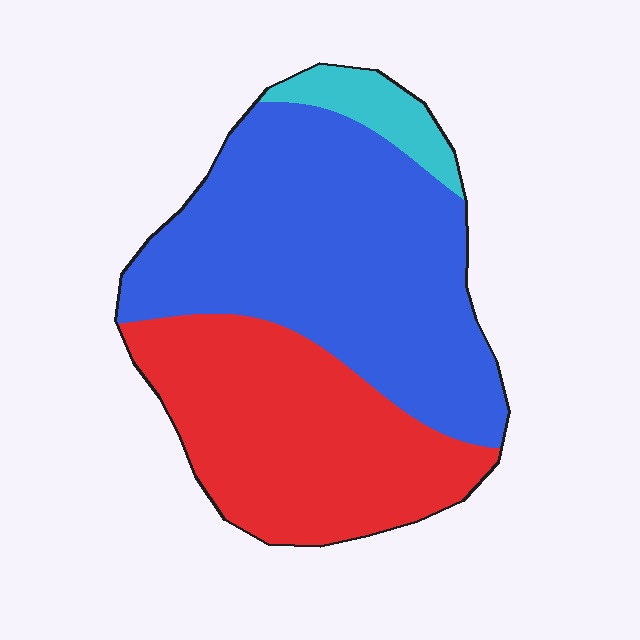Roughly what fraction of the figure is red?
Red takes up about three eighths (3/8) of the figure.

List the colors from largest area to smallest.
From largest to smallest: blue, red, cyan.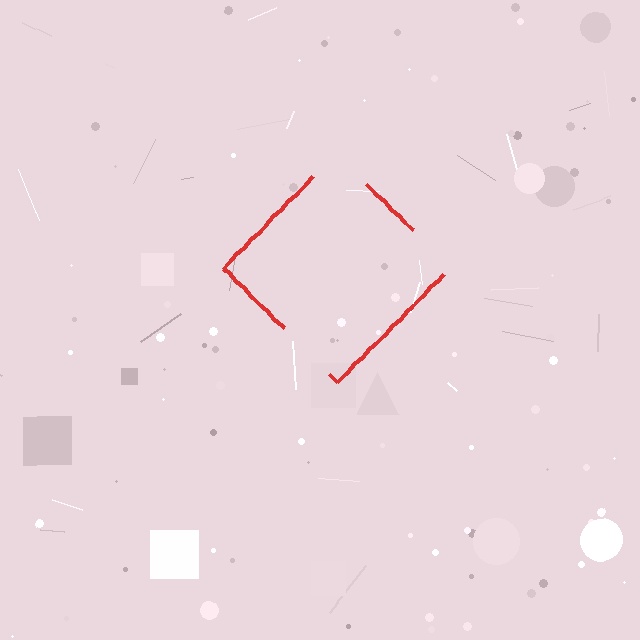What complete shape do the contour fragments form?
The contour fragments form a diamond.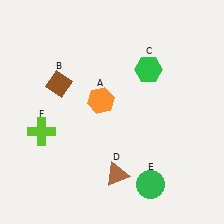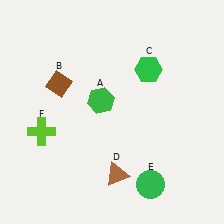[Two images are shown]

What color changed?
The hexagon (A) changed from orange in Image 1 to green in Image 2.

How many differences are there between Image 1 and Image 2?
There is 1 difference between the two images.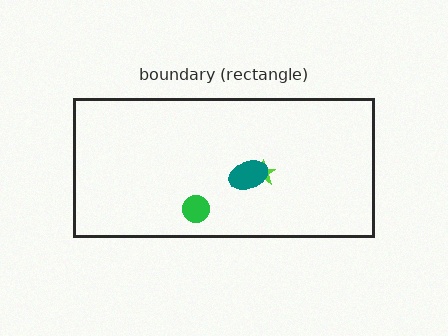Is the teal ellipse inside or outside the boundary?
Inside.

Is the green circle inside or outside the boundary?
Inside.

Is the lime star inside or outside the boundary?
Inside.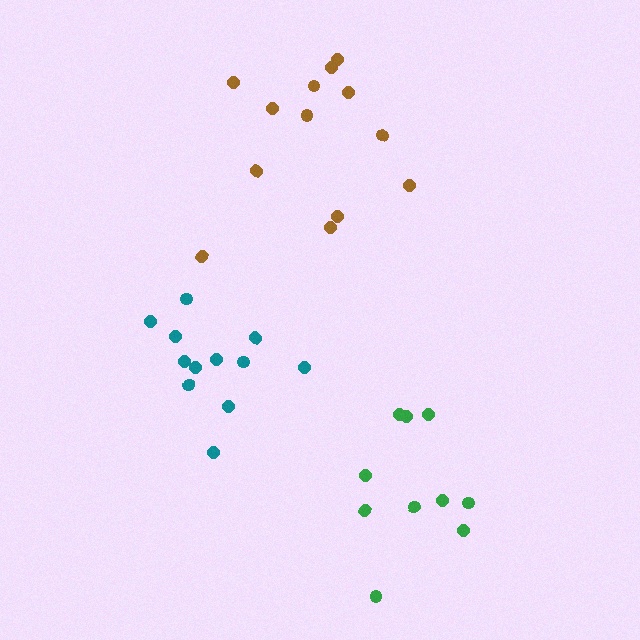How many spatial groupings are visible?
There are 3 spatial groupings.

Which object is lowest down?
The green cluster is bottommost.